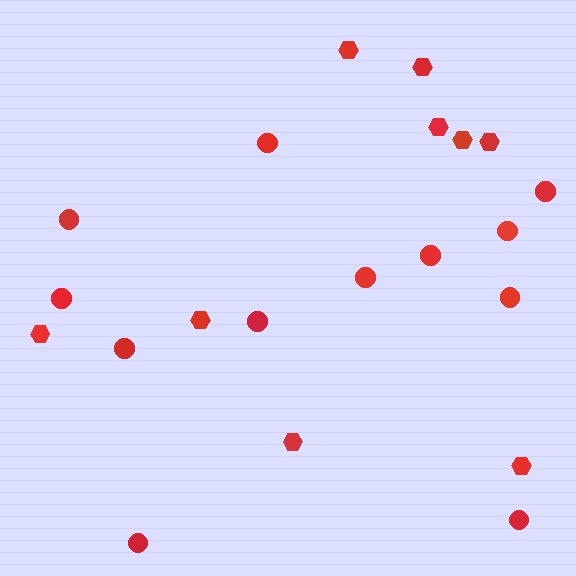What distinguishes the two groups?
There are 2 groups: one group of hexagons (9) and one group of circles (12).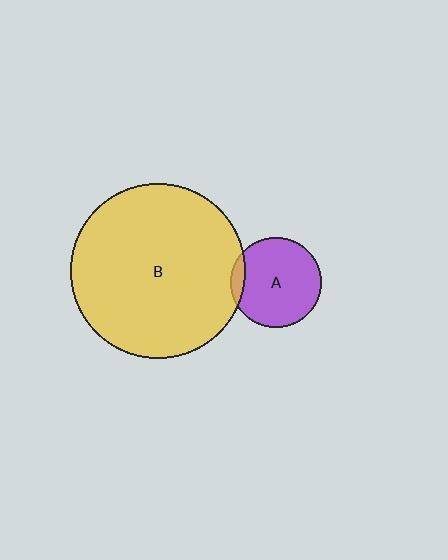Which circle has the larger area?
Circle B (yellow).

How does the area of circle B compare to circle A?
Approximately 3.7 times.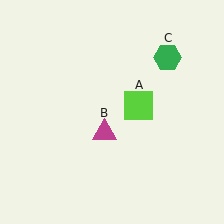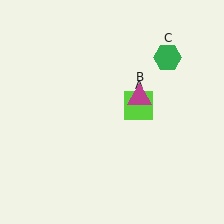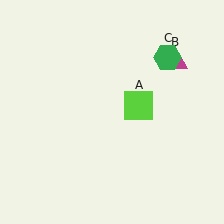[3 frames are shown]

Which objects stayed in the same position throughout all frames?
Lime square (object A) and green hexagon (object C) remained stationary.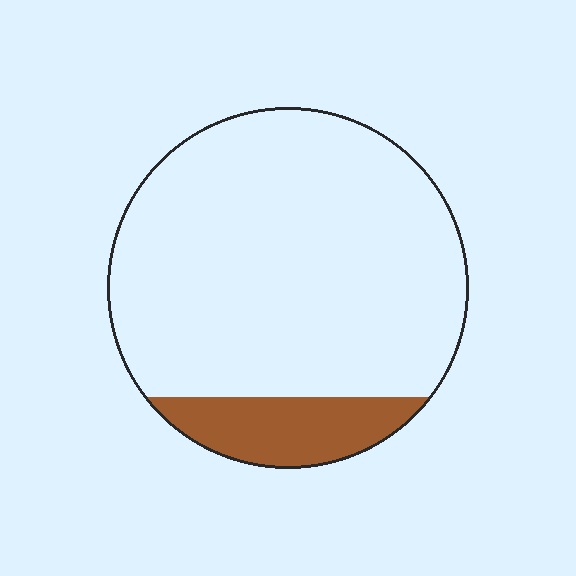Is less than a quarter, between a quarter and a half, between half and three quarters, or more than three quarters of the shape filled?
Less than a quarter.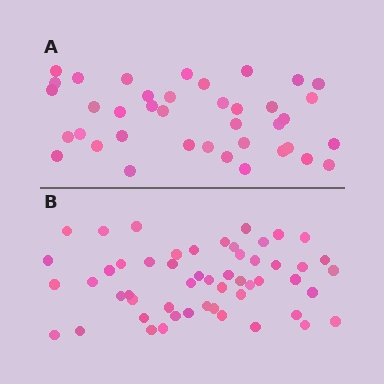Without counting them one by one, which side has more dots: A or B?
Region B (the bottom region) has more dots.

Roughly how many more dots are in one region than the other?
Region B has approximately 15 more dots than region A.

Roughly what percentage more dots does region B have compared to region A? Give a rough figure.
About 35% more.